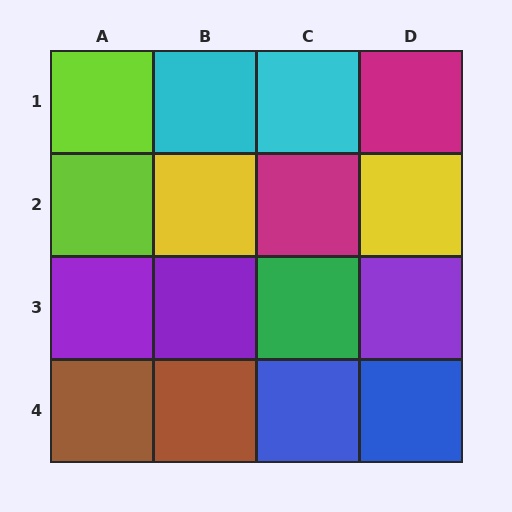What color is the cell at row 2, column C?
Magenta.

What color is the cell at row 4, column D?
Blue.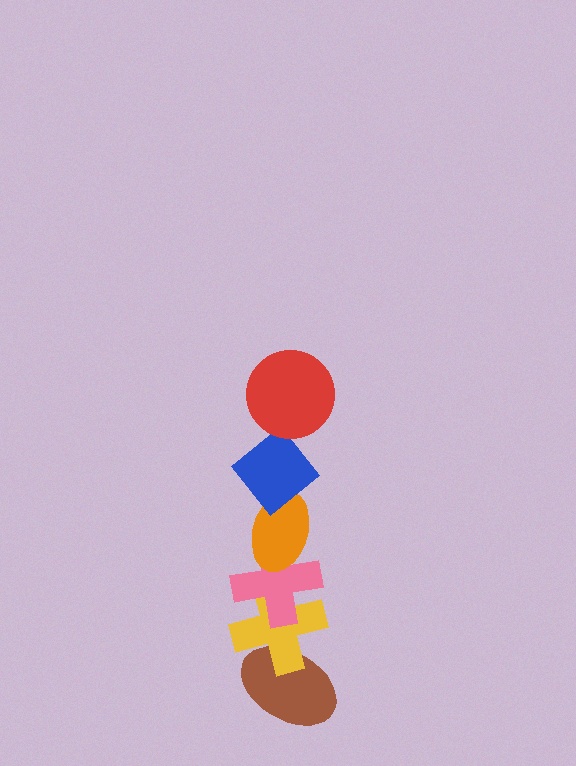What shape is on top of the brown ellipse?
The yellow cross is on top of the brown ellipse.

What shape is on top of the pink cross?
The orange ellipse is on top of the pink cross.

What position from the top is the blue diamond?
The blue diamond is 2nd from the top.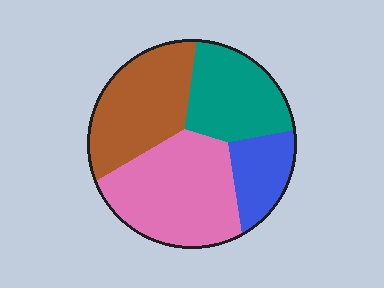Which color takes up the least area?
Blue, at roughly 15%.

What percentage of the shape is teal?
Teal takes up less than a quarter of the shape.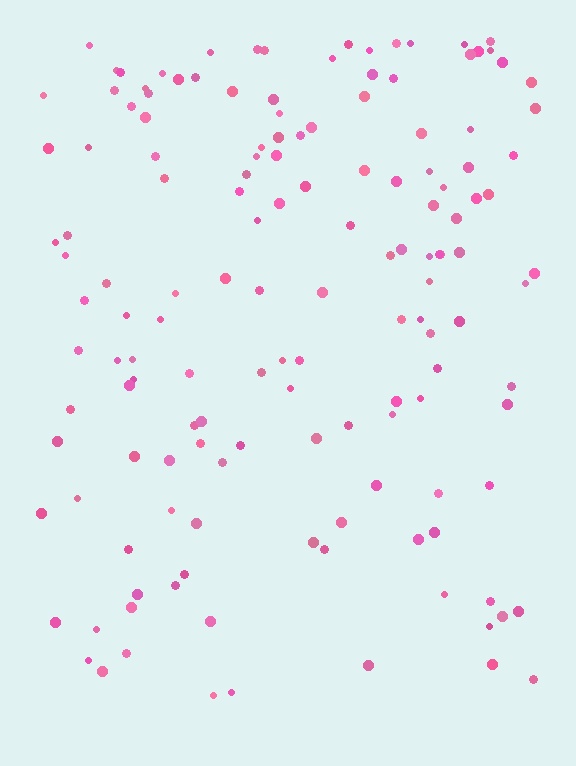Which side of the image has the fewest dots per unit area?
The bottom.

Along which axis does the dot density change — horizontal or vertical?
Vertical.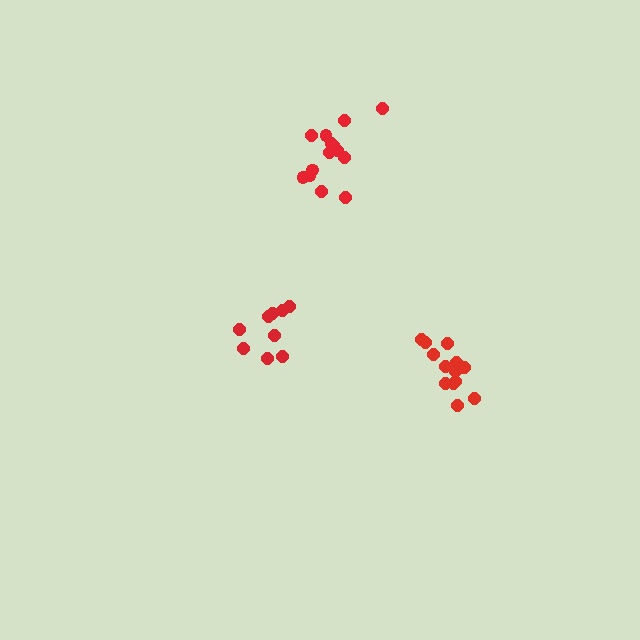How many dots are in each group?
Group 1: 14 dots, Group 2: 14 dots, Group 3: 9 dots (37 total).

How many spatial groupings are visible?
There are 3 spatial groupings.